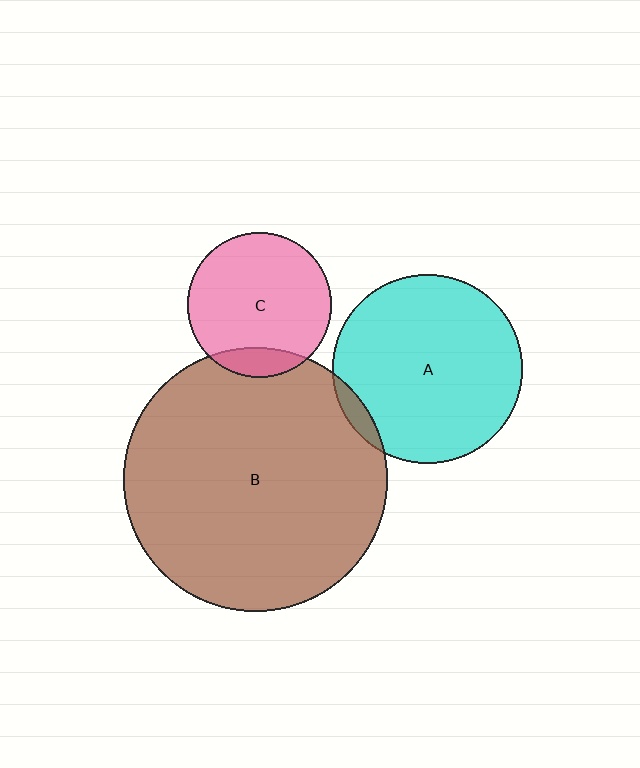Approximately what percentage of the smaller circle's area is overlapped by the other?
Approximately 10%.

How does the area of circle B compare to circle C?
Approximately 3.3 times.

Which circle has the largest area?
Circle B (brown).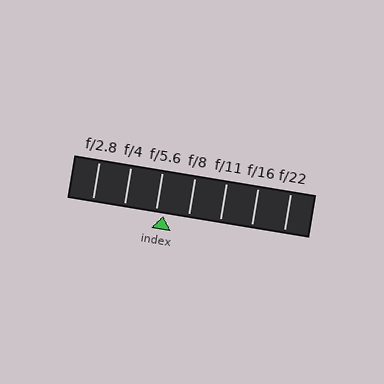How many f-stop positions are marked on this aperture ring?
There are 7 f-stop positions marked.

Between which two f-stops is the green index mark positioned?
The index mark is between f/5.6 and f/8.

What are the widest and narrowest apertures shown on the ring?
The widest aperture shown is f/2.8 and the narrowest is f/22.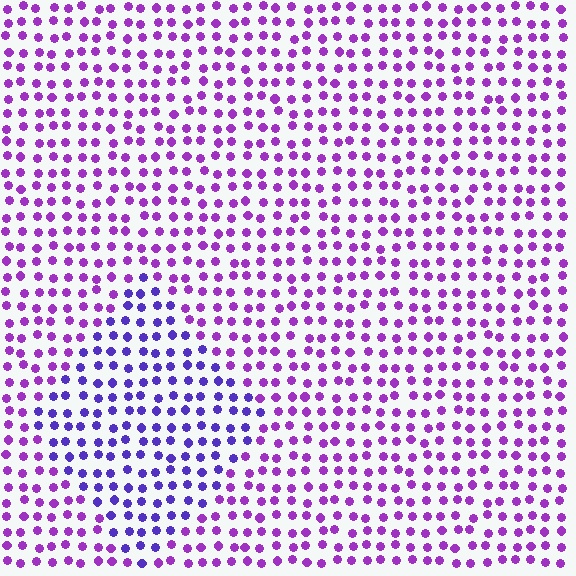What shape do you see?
I see a diamond.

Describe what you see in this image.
The image is filled with small purple elements in a uniform arrangement. A diamond-shaped region is visible where the elements are tinted to a slightly different hue, forming a subtle color boundary.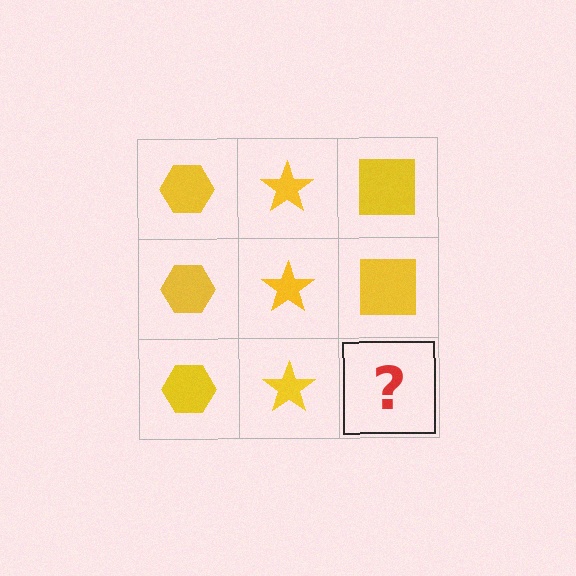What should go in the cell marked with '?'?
The missing cell should contain a yellow square.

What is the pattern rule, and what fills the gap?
The rule is that each column has a consistent shape. The gap should be filled with a yellow square.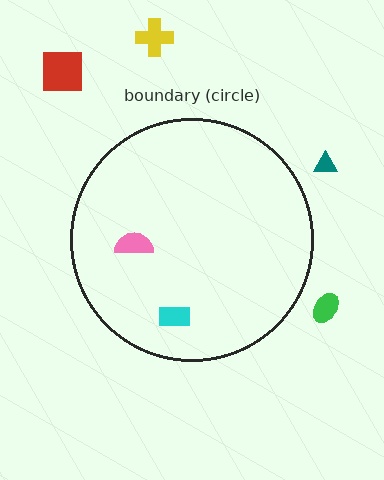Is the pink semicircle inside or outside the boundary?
Inside.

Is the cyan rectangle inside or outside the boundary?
Inside.